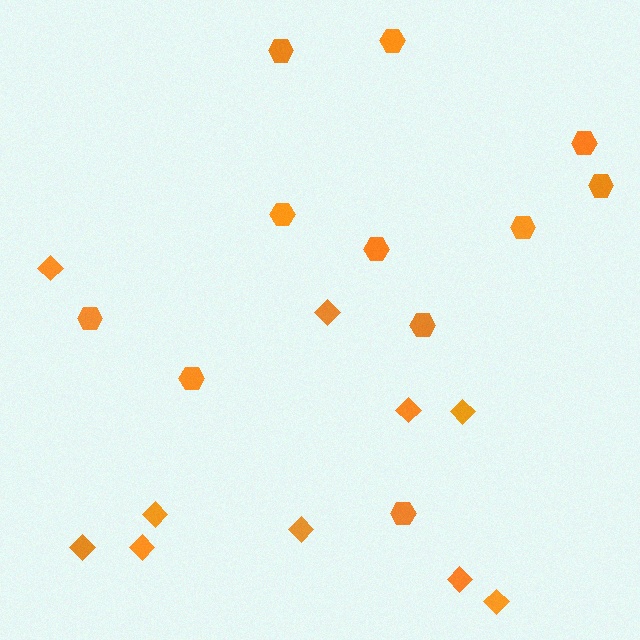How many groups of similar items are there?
There are 2 groups: one group of hexagons (11) and one group of diamonds (10).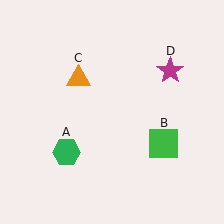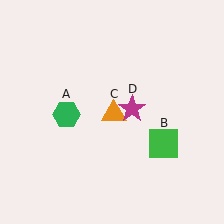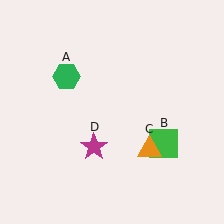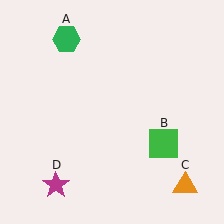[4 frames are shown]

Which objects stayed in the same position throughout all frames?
Green square (object B) remained stationary.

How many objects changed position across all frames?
3 objects changed position: green hexagon (object A), orange triangle (object C), magenta star (object D).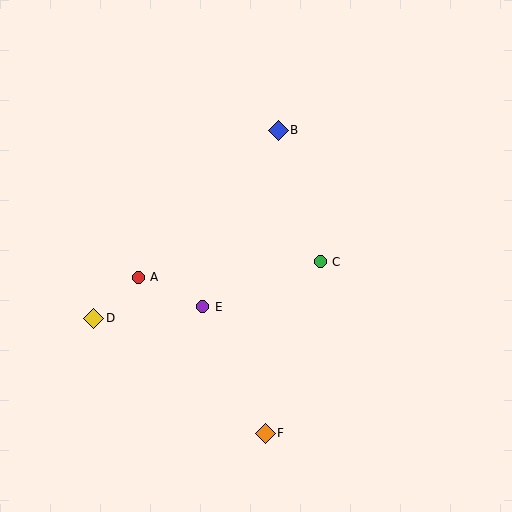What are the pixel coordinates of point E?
Point E is at (203, 307).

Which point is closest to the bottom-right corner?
Point F is closest to the bottom-right corner.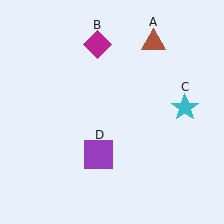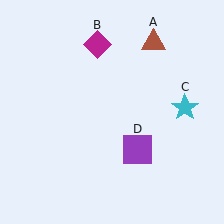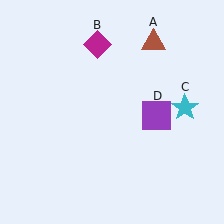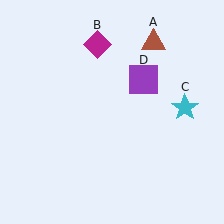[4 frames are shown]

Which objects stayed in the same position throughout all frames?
Brown triangle (object A) and magenta diamond (object B) and cyan star (object C) remained stationary.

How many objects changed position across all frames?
1 object changed position: purple square (object D).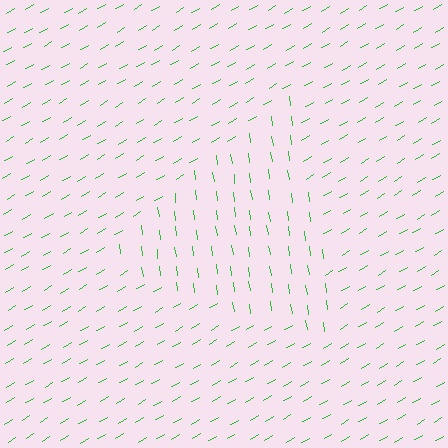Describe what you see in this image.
The image is filled with small green line segments. A triangle region in the image has lines oriented differently from the surrounding lines, creating a visible texture boundary.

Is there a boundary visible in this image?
Yes, there is a texture boundary formed by a change in line orientation.